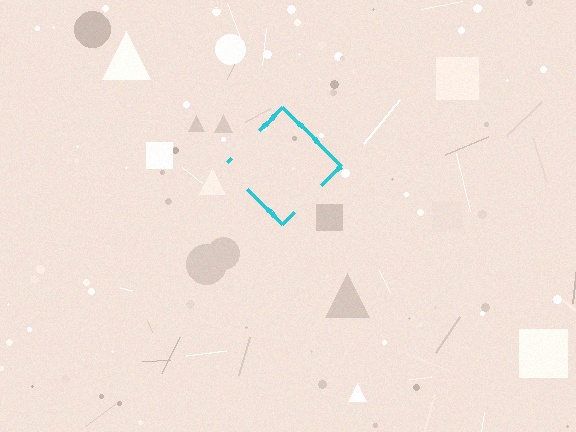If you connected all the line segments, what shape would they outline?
They would outline a diamond.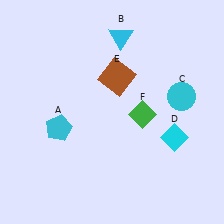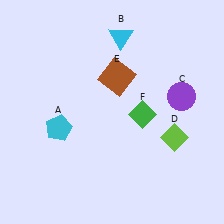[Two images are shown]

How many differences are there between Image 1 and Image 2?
There are 2 differences between the two images.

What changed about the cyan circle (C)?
In Image 1, C is cyan. In Image 2, it changed to purple.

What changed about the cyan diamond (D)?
In Image 1, D is cyan. In Image 2, it changed to lime.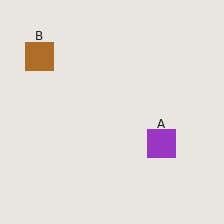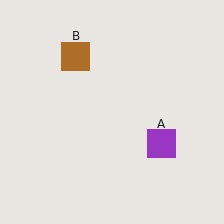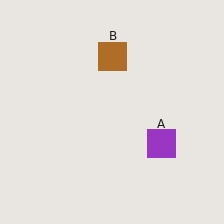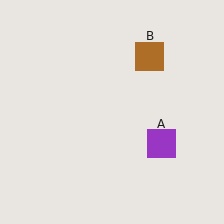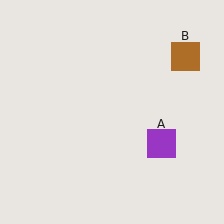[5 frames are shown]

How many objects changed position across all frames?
1 object changed position: brown square (object B).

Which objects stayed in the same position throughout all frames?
Purple square (object A) remained stationary.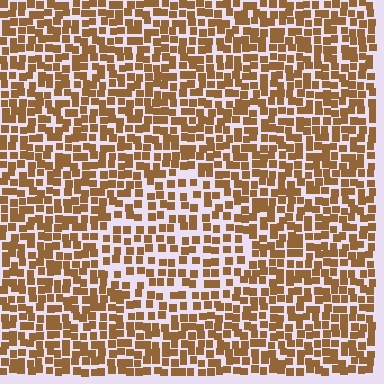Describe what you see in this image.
The image contains small brown elements arranged at two different densities. A circle-shaped region is visible where the elements are less densely packed than the surrounding area.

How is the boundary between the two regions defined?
The boundary is defined by a change in element density (approximately 1.6x ratio). All elements are the same color, size, and shape.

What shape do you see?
I see a circle.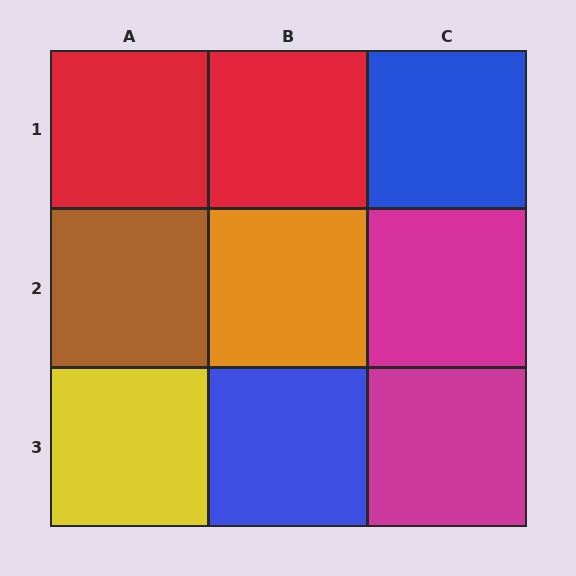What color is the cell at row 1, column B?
Red.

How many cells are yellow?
1 cell is yellow.